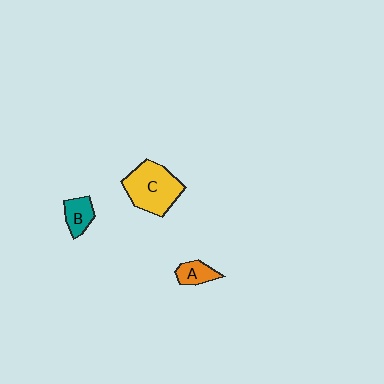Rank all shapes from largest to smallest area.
From largest to smallest: C (yellow), B (teal), A (orange).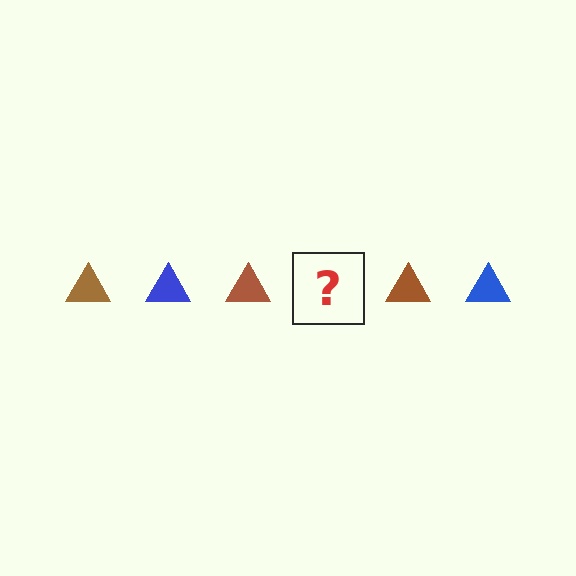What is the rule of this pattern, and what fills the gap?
The rule is that the pattern cycles through brown, blue triangles. The gap should be filled with a blue triangle.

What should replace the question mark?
The question mark should be replaced with a blue triangle.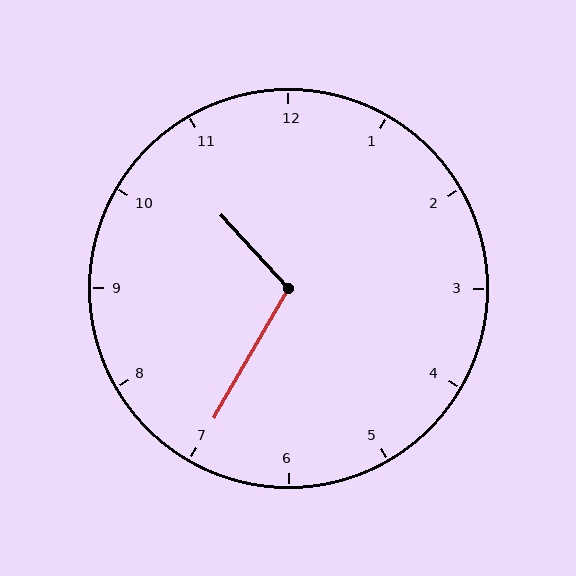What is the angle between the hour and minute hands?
Approximately 108 degrees.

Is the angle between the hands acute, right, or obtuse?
It is obtuse.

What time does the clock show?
10:35.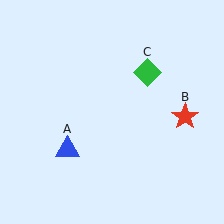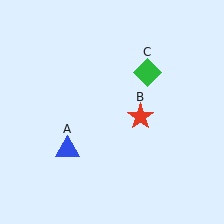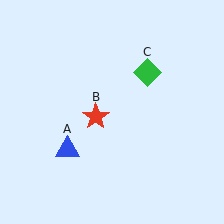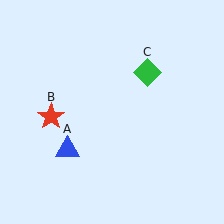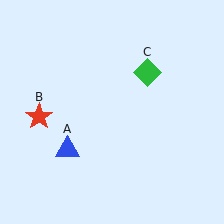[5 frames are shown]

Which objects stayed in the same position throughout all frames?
Blue triangle (object A) and green diamond (object C) remained stationary.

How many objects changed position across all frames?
1 object changed position: red star (object B).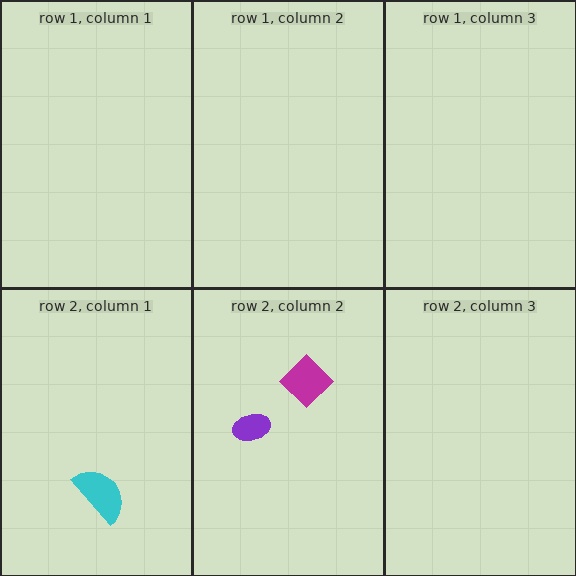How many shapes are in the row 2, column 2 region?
2.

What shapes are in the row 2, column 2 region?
The magenta diamond, the purple ellipse.